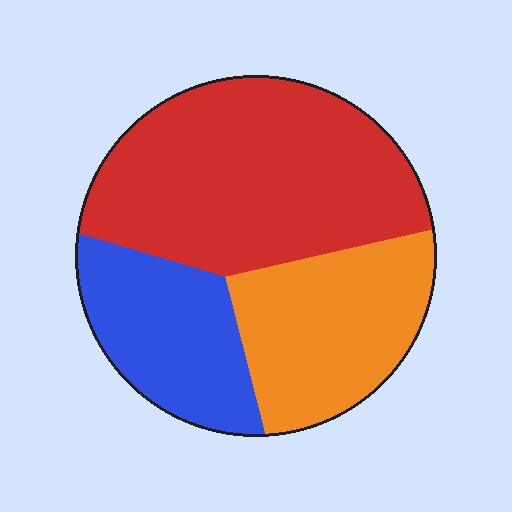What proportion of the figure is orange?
Orange takes up about one quarter (1/4) of the figure.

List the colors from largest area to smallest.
From largest to smallest: red, orange, blue.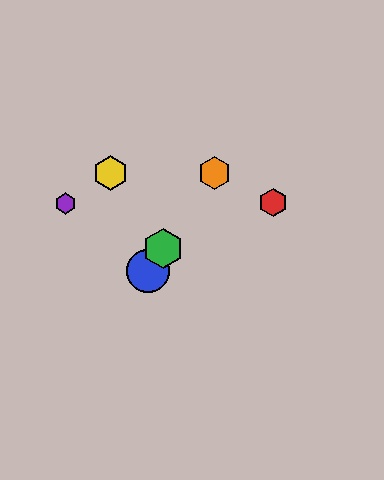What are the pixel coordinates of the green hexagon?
The green hexagon is at (163, 249).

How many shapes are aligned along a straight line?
3 shapes (the blue circle, the green hexagon, the orange hexagon) are aligned along a straight line.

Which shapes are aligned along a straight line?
The blue circle, the green hexagon, the orange hexagon are aligned along a straight line.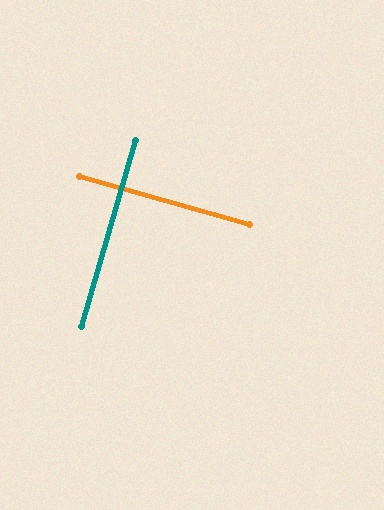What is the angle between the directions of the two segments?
Approximately 89 degrees.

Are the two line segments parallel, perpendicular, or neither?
Perpendicular — they meet at approximately 89°.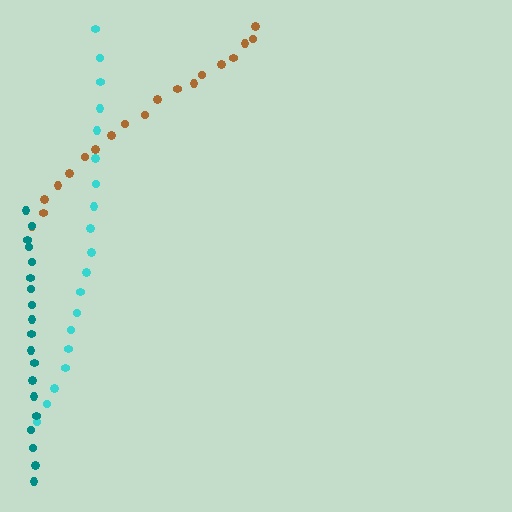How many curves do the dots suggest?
There are 3 distinct paths.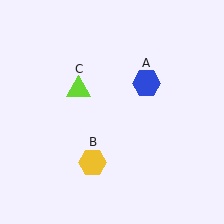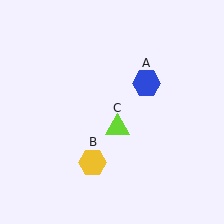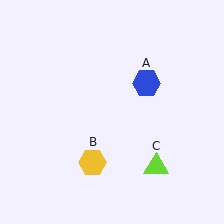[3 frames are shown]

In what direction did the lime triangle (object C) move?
The lime triangle (object C) moved down and to the right.